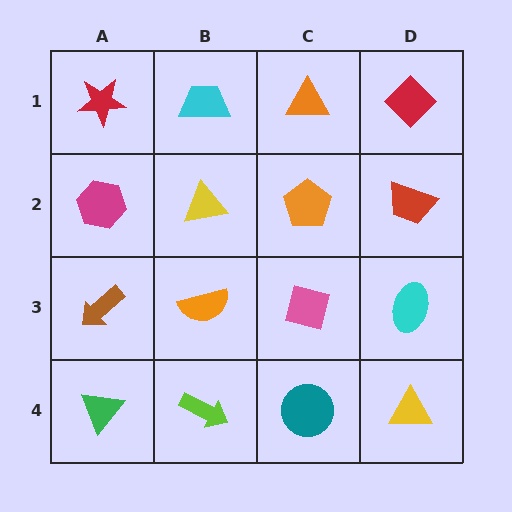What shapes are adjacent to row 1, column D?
A red trapezoid (row 2, column D), an orange triangle (row 1, column C).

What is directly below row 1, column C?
An orange pentagon.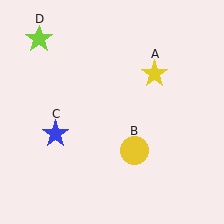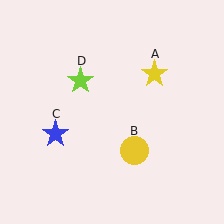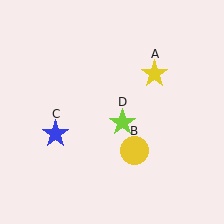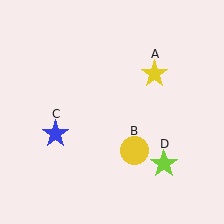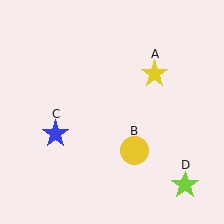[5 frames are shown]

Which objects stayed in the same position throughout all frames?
Yellow star (object A) and yellow circle (object B) and blue star (object C) remained stationary.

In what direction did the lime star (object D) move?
The lime star (object D) moved down and to the right.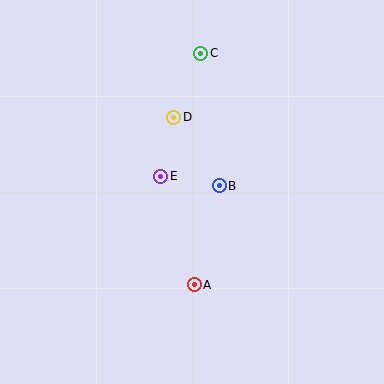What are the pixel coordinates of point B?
Point B is at (219, 186).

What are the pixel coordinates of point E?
Point E is at (161, 176).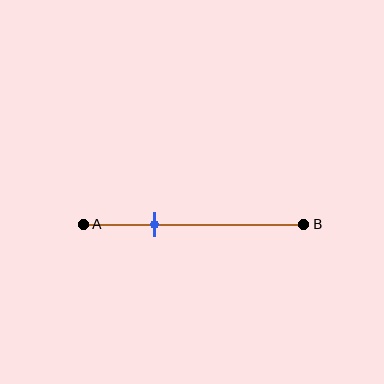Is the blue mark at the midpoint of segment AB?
No, the mark is at about 30% from A, not at the 50% midpoint.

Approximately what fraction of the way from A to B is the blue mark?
The blue mark is approximately 30% of the way from A to B.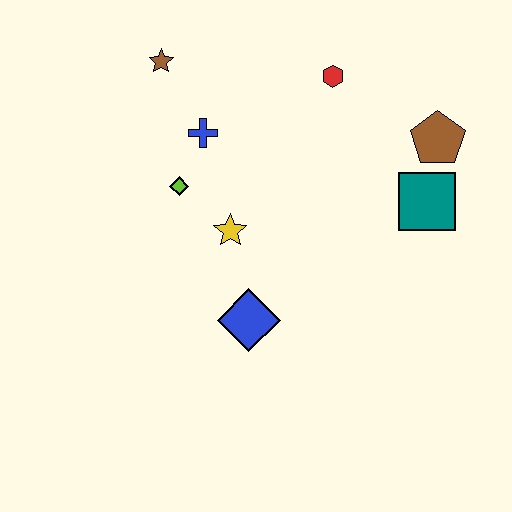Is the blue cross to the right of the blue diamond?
No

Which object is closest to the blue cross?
The lime diamond is closest to the blue cross.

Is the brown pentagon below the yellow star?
No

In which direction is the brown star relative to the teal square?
The brown star is to the left of the teal square.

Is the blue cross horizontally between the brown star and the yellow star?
Yes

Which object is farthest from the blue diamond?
The brown star is farthest from the blue diamond.